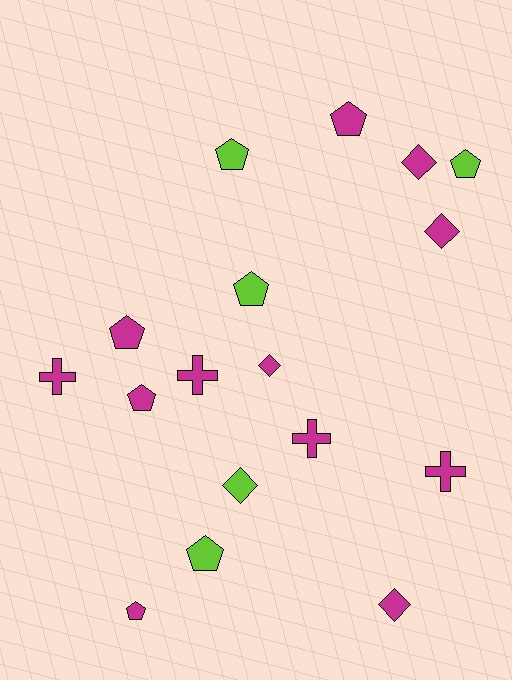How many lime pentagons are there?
There are 4 lime pentagons.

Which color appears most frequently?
Magenta, with 12 objects.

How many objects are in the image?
There are 17 objects.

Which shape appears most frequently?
Pentagon, with 8 objects.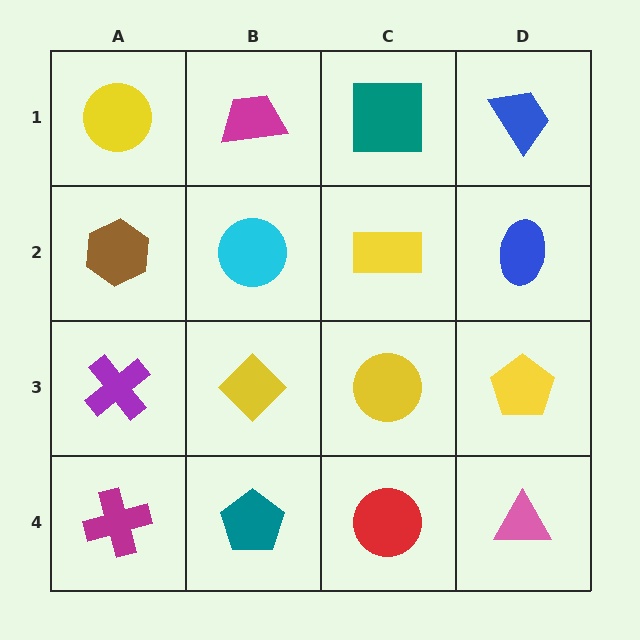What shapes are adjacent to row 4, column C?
A yellow circle (row 3, column C), a teal pentagon (row 4, column B), a pink triangle (row 4, column D).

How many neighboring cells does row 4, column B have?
3.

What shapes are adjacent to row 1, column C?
A yellow rectangle (row 2, column C), a magenta trapezoid (row 1, column B), a blue trapezoid (row 1, column D).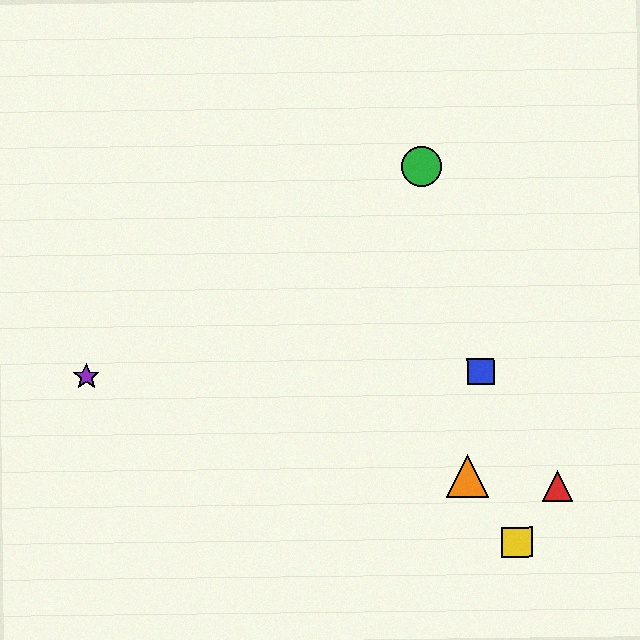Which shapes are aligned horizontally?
The blue square, the purple star are aligned horizontally.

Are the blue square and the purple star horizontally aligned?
Yes, both are at y≈372.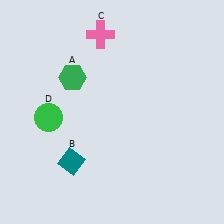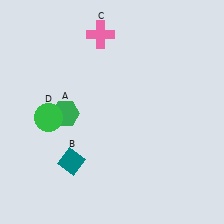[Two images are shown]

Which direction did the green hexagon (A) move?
The green hexagon (A) moved down.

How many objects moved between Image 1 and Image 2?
1 object moved between the two images.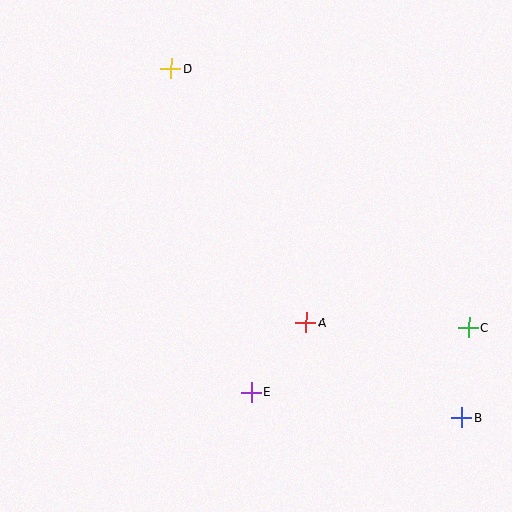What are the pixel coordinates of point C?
Point C is at (468, 328).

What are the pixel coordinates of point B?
Point B is at (462, 418).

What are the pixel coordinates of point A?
Point A is at (306, 322).